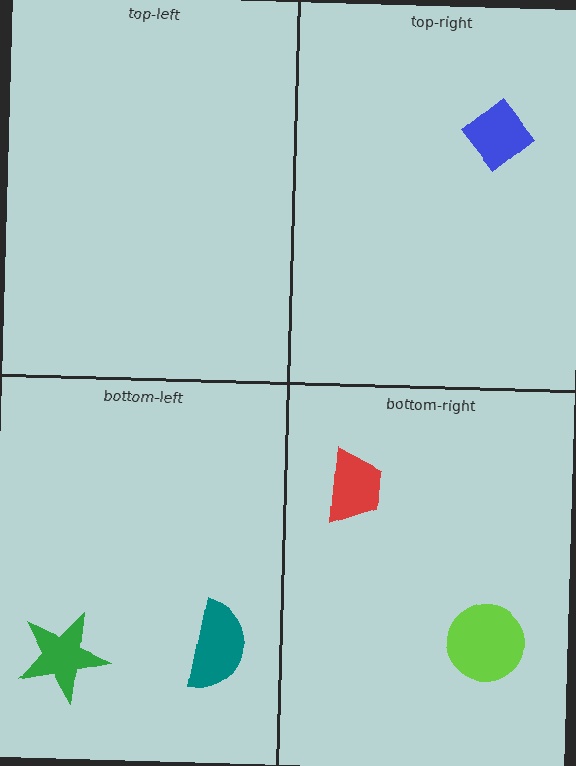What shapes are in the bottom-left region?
The teal semicircle, the green star.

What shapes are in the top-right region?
The blue diamond.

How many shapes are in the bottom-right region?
2.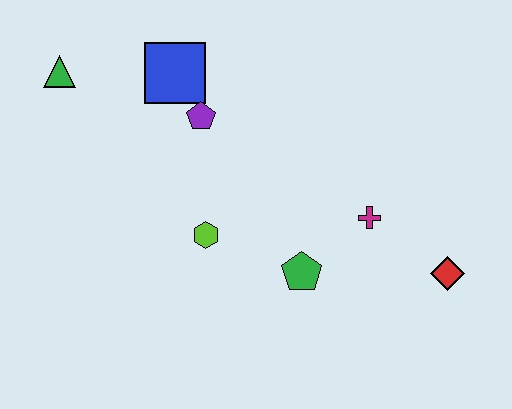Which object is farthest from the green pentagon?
The green triangle is farthest from the green pentagon.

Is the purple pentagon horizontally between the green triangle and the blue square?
No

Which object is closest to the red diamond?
The magenta cross is closest to the red diamond.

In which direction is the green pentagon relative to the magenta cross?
The green pentagon is to the left of the magenta cross.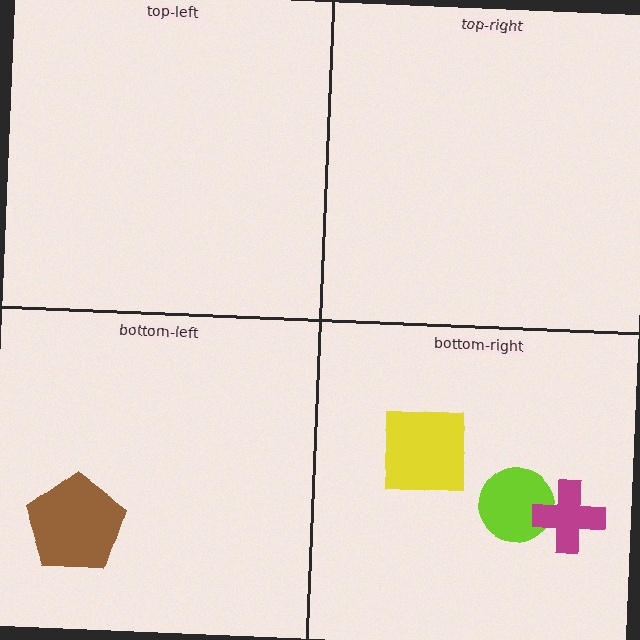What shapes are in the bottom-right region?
The yellow square, the lime circle, the magenta cross.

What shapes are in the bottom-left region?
The brown pentagon.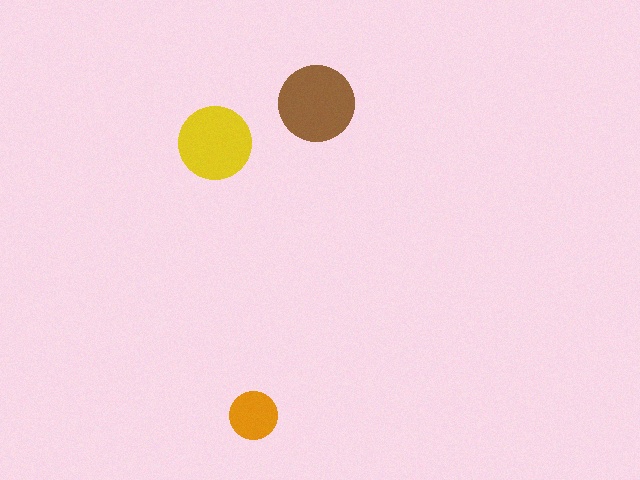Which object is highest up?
The brown circle is topmost.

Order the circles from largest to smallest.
the brown one, the yellow one, the orange one.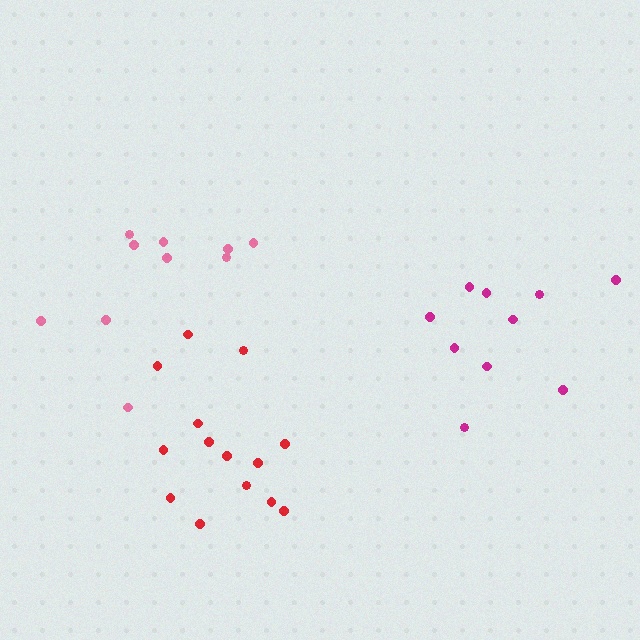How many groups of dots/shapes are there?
There are 3 groups.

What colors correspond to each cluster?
The clusters are colored: pink, magenta, red.